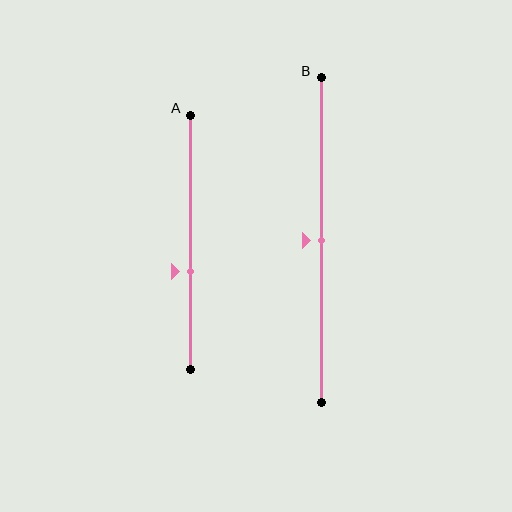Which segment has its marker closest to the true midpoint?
Segment B has its marker closest to the true midpoint.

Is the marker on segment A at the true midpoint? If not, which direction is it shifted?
No, the marker on segment A is shifted downward by about 12% of the segment length.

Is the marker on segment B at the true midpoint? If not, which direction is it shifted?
Yes, the marker on segment B is at the true midpoint.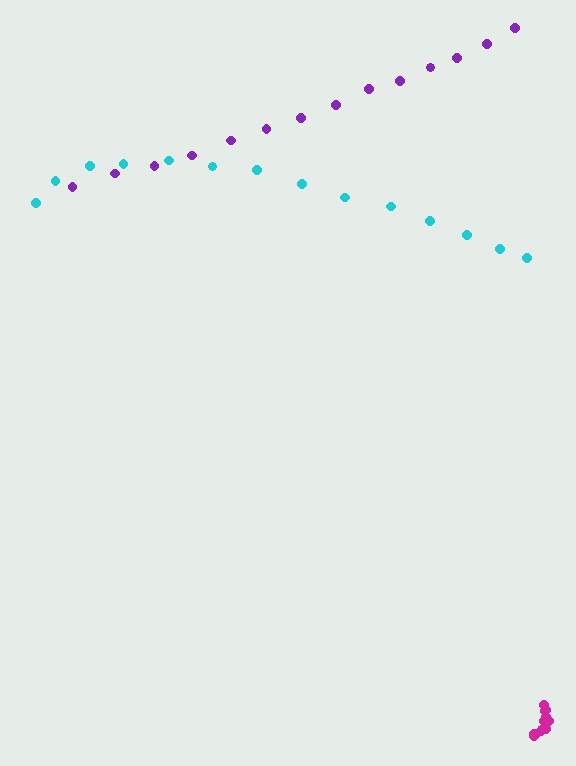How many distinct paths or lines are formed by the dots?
There are 3 distinct paths.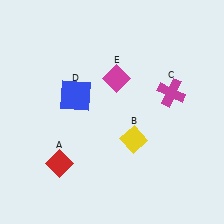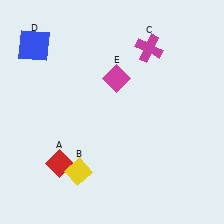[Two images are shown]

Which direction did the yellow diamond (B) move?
The yellow diamond (B) moved left.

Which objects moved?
The objects that moved are: the yellow diamond (B), the magenta cross (C), the blue square (D).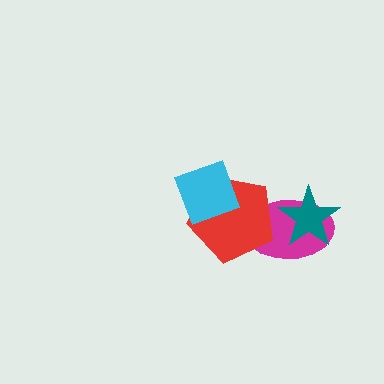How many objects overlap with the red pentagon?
2 objects overlap with the red pentagon.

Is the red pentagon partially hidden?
Yes, it is partially covered by another shape.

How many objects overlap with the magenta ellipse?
2 objects overlap with the magenta ellipse.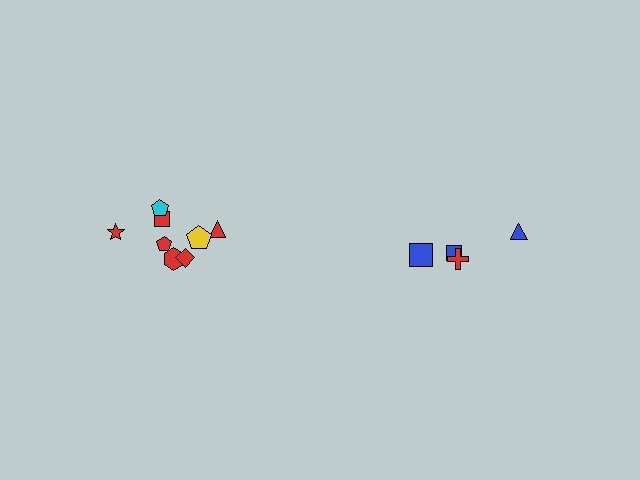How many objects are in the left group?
There are 8 objects.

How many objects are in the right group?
There are 4 objects.